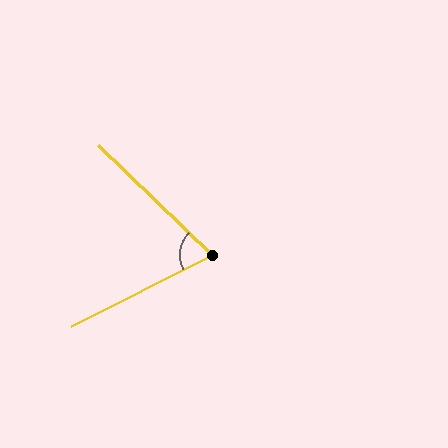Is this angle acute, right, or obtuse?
It is acute.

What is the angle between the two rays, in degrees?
Approximately 71 degrees.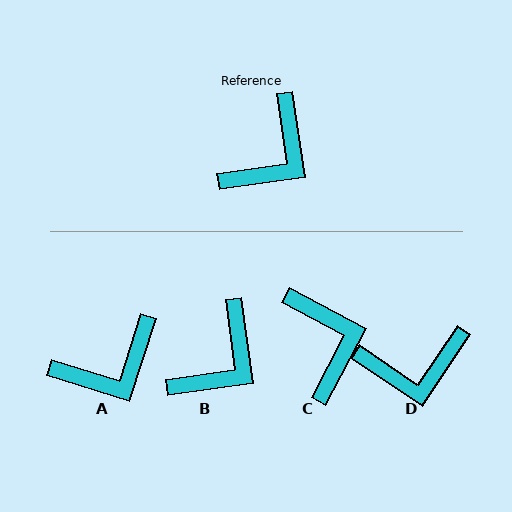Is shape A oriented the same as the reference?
No, it is off by about 26 degrees.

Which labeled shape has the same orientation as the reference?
B.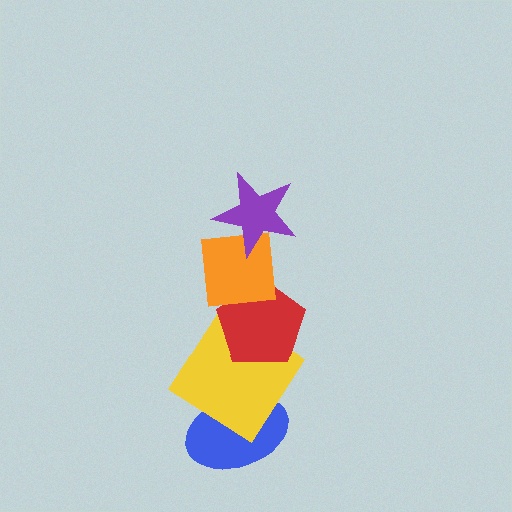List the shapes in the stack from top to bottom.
From top to bottom: the purple star, the orange square, the red pentagon, the yellow diamond, the blue ellipse.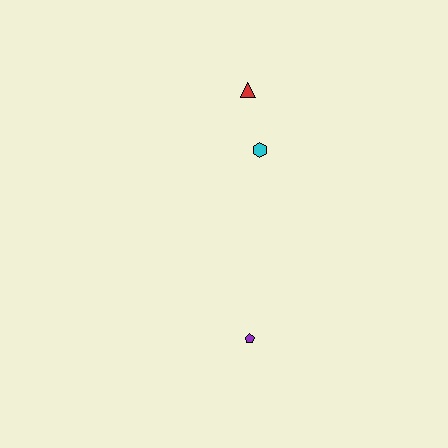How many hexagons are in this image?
There is 1 hexagon.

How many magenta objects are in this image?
There are no magenta objects.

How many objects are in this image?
There are 3 objects.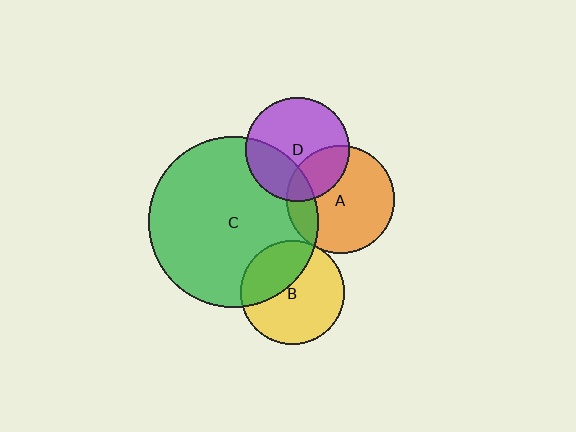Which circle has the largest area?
Circle C (green).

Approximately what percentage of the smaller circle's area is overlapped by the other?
Approximately 5%.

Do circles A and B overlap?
Yes.